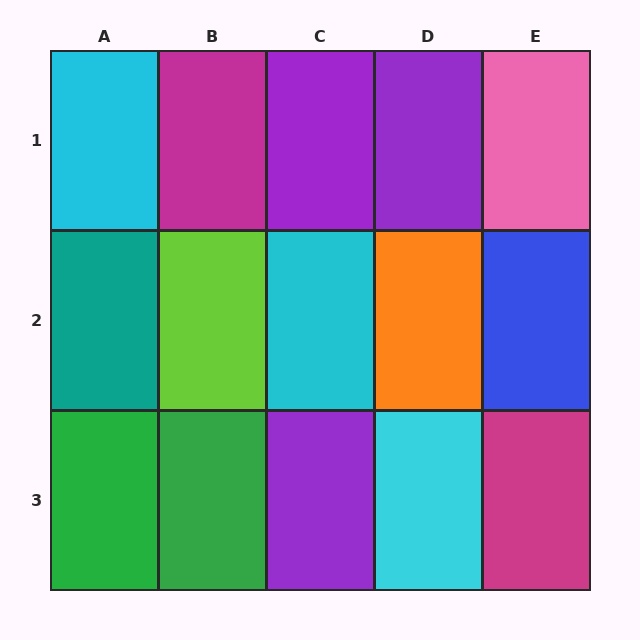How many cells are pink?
1 cell is pink.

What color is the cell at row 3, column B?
Green.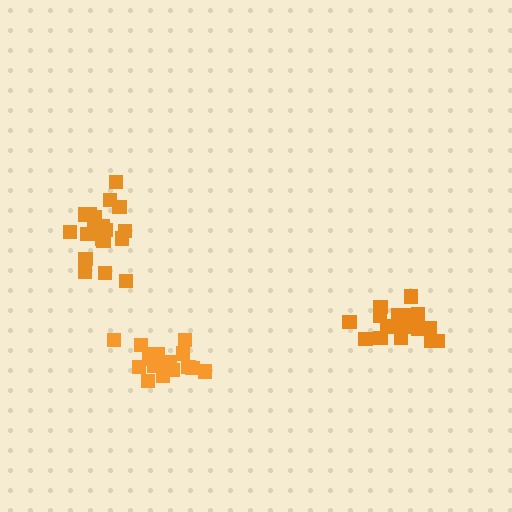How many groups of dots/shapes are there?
There are 3 groups.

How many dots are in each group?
Group 1: 18 dots, Group 2: 18 dots, Group 3: 19 dots (55 total).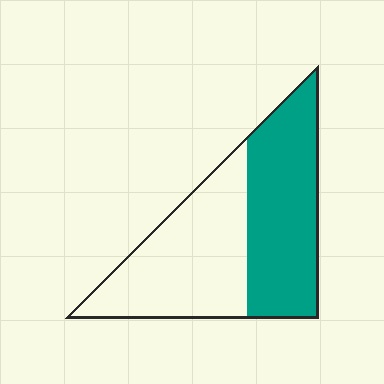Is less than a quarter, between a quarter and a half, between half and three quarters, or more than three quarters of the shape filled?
Between a quarter and a half.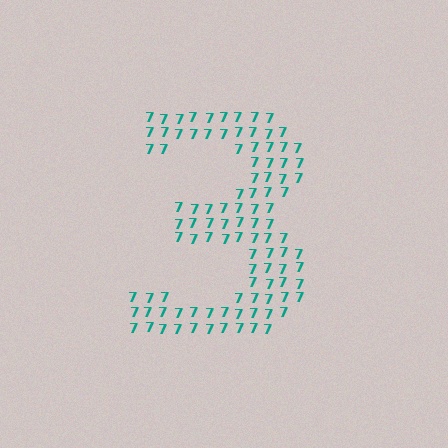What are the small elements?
The small elements are digit 7's.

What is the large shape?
The large shape is the digit 3.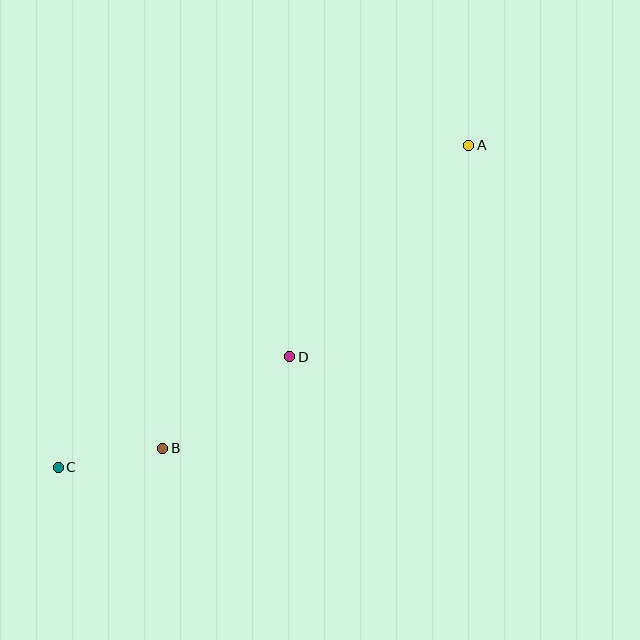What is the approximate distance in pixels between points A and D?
The distance between A and D is approximately 277 pixels.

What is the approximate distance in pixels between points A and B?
The distance between A and B is approximately 431 pixels.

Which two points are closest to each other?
Points B and C are closest to each other.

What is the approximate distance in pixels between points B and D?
The distance between B and D is approximately 156 pixels.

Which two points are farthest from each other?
Points A and C are farthest from each other.